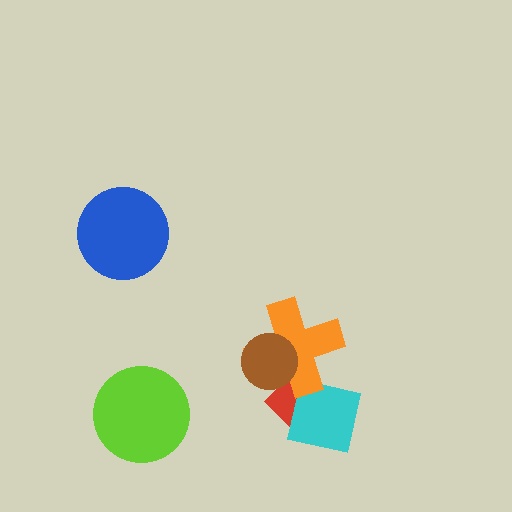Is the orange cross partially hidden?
Yes, it is partially covered by another shape.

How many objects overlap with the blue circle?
0 objects overlap with the blue circle.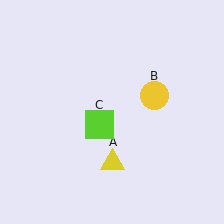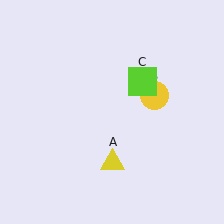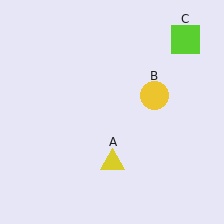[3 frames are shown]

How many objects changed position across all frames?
1 object changed position: lime square (object C).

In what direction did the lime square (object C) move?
The lime square (object C) moved up and to the right.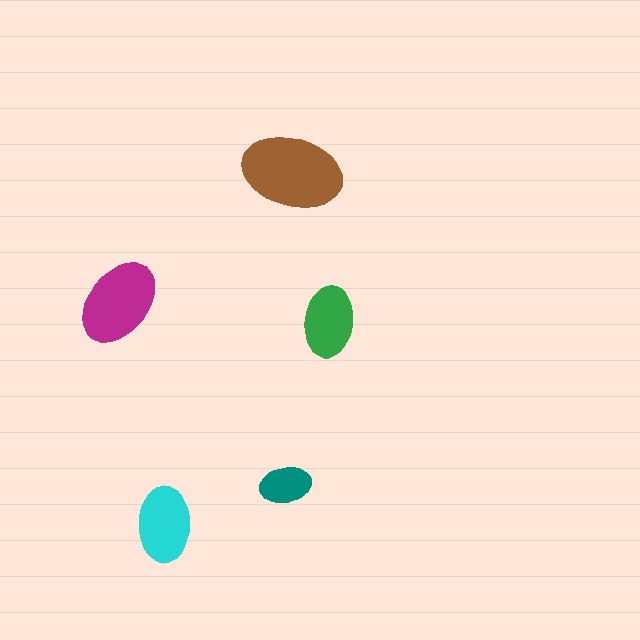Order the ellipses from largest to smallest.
the brown one, the magenta one, the cyan one, the green one, the teal one.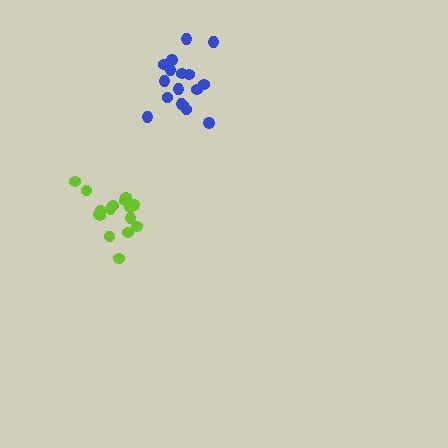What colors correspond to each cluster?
The clusters are colored: lime, blue.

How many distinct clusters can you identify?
There are 2 distinct clusters.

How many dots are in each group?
Group 1: 16 dots, Group 2: 17 dots (33 total).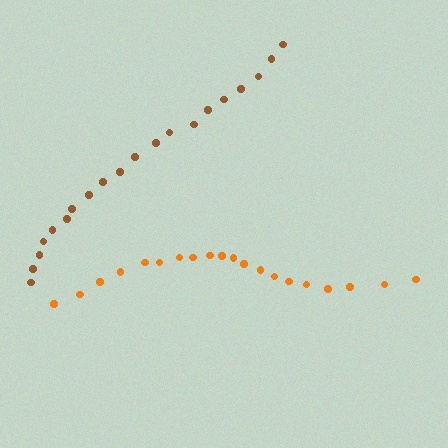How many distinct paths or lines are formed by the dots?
There are 2 distinct paths.